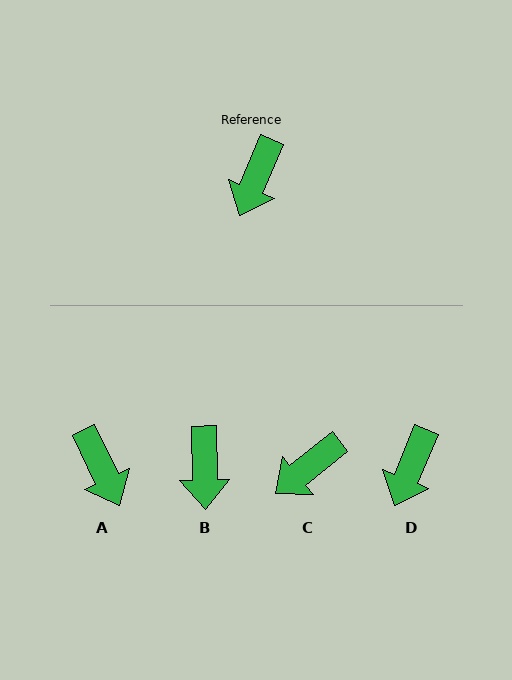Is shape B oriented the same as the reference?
No, it is off by about 24 degrees.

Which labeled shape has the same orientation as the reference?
D.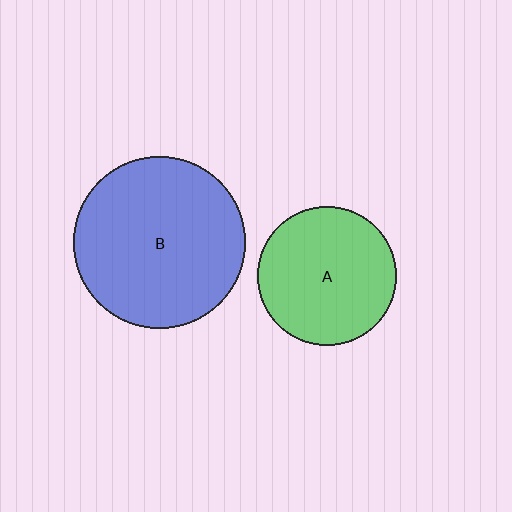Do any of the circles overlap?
No, none of the circles overlap.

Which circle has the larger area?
Circle B (blue).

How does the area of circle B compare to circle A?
Approximately 1.5 times.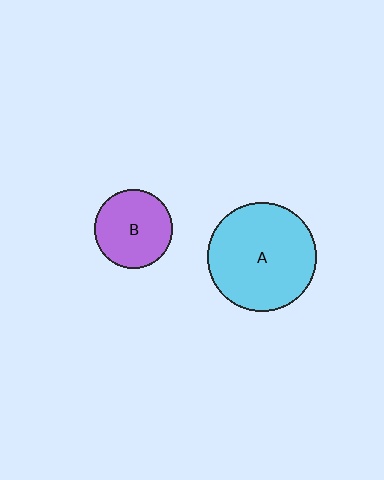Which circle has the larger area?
Circle A (cyan).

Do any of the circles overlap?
No, none of the circles overlap.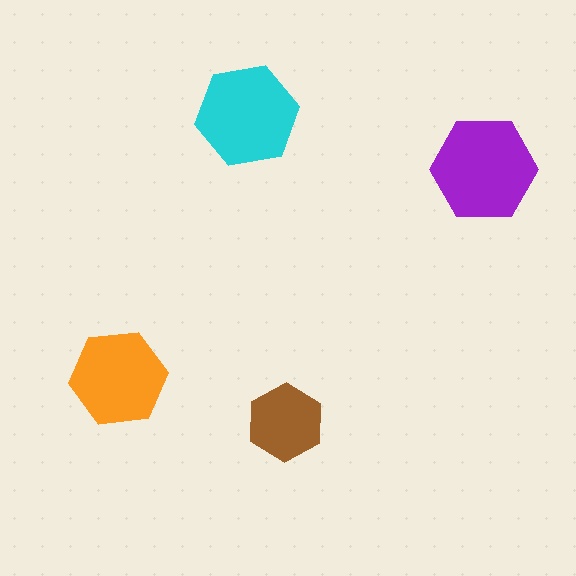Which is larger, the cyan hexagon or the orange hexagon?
The cyan one.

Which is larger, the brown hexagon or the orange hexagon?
The orange one.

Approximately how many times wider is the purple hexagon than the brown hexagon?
About 1.5 times wider.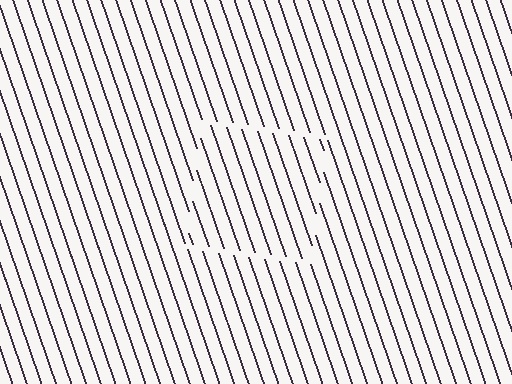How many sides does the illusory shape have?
4 sides — the line-ends trace a square.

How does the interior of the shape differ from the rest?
The interior of the shape contains the same grating, shifted by half a period — the contour is defined by the phase discontinuity where line-ends from the inner and outer gratings abut.